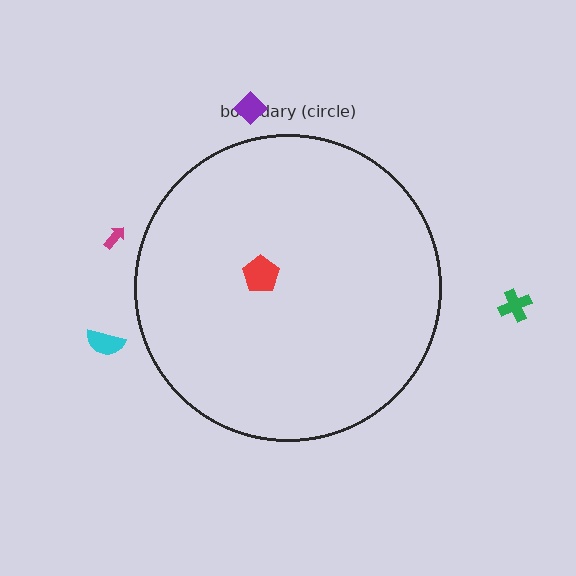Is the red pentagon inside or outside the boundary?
Inside.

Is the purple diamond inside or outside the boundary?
Outside.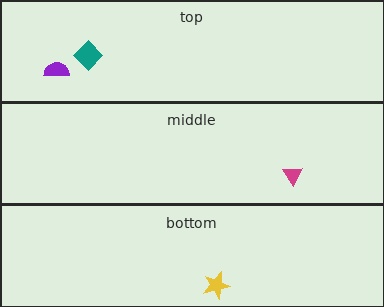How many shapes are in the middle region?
1.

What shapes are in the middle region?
The magenta triangle.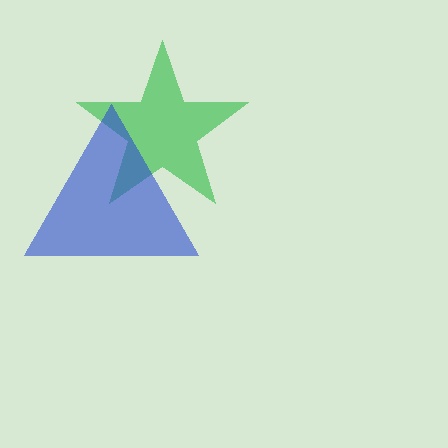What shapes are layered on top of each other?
The layered shapes are: a green star, a blue triangle.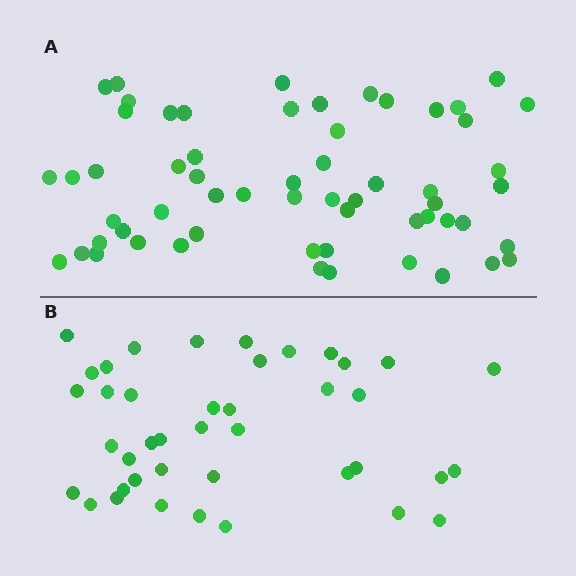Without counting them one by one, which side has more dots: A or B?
Region A (the top region) has more dots.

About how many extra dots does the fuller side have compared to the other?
Region A has approximately 20 more dots than region B.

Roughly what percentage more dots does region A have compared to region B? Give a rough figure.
About 45% more.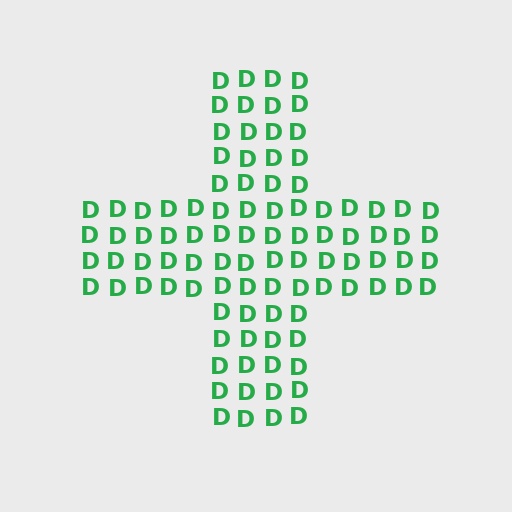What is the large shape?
The large shape is a cross.